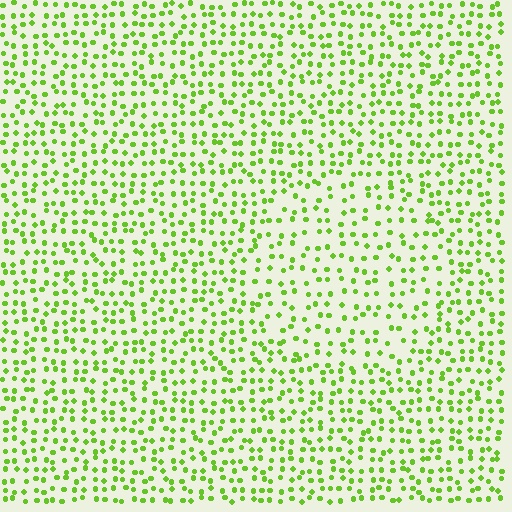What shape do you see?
I see a circle.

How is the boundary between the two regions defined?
The boundary is defined by a change in element density (approximately 1.5x ratio). All elements are the same color, size, and shape.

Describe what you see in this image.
The image contains small lime elements arranged at two different densities. A circle-shaped region is visible where the elements are less densely packed than the surrounding area.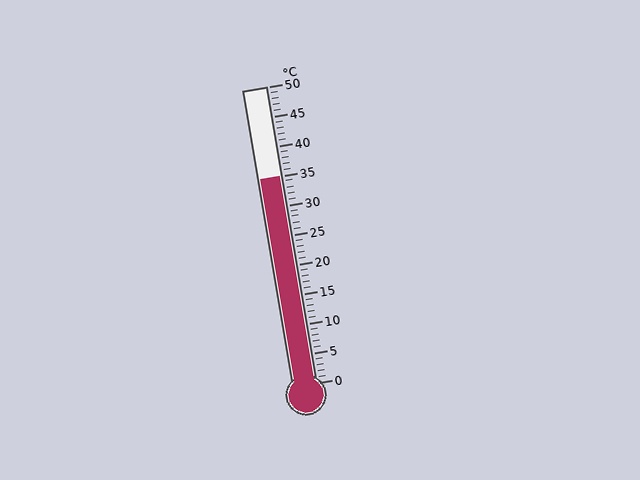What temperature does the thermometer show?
The thermometer shows approximately 35°C.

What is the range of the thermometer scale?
The thermometer scale ranges from 0°C to 50°C.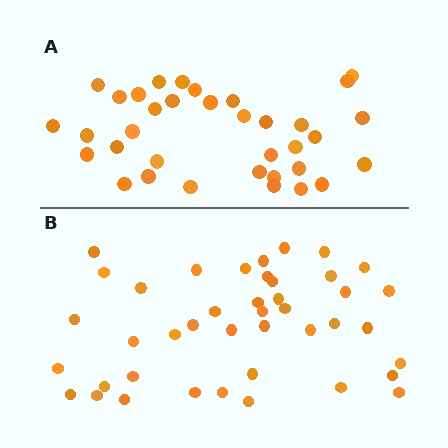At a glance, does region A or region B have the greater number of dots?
Region B (the bottom region) has more dots.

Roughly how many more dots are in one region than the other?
Region B has roughly 8 or so more dots than region A.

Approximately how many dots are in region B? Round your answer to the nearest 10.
About 40 dots. (The exact count is 42, which rounds to 40.)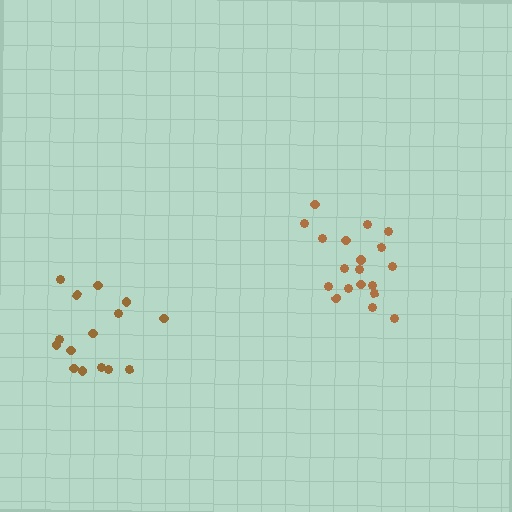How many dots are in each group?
Group 1: 19 dots, Group 2: 15 dots (34 total).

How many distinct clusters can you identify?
There are 2 distinct clusters.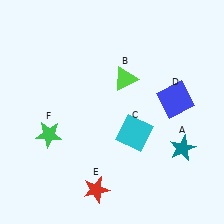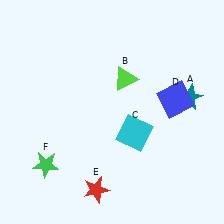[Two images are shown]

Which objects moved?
The objects that moved are: the teal star (A), the green star (F).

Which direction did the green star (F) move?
The green star (F) moved down.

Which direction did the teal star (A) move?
The teal star (A) moved up.